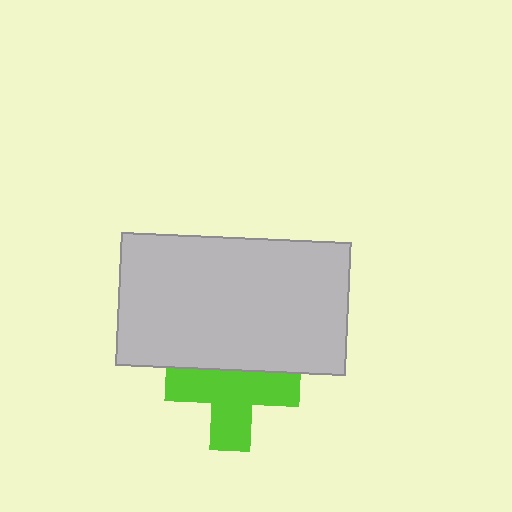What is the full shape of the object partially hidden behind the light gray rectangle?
The partially hidden object is a lime cross.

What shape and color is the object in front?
The object in front is a light gray rectangle.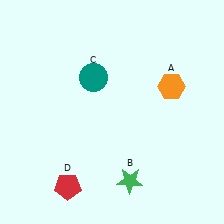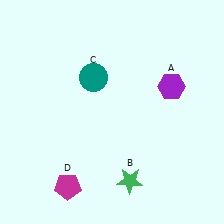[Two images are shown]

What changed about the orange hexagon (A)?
In Image 1, A is orange. In Image 2, it changed to purple.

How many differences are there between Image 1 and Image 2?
There are 2 differences between the two images.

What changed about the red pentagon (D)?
In Image 1, D is red. In Image 2, it changed to magenta.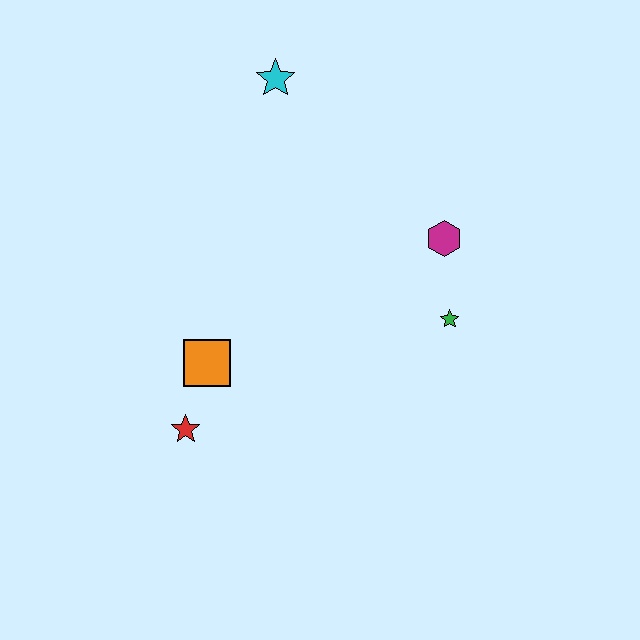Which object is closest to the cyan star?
The magenta hexagon is closest to the cyan star.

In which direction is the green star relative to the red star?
The green star is to the right of the red star.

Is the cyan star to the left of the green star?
Yes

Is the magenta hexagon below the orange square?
No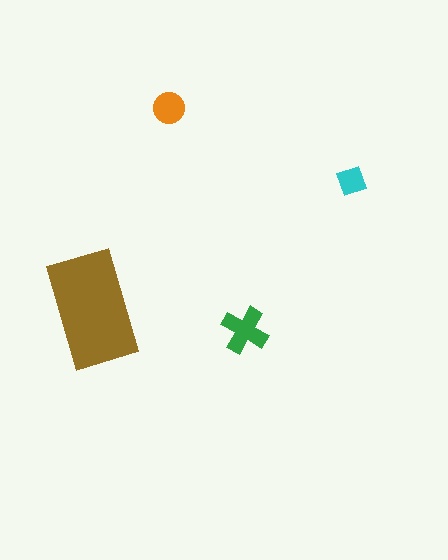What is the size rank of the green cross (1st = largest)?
2nd.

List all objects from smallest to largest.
The cyan diamond, the orange circle, the green cross, the brown rectangle.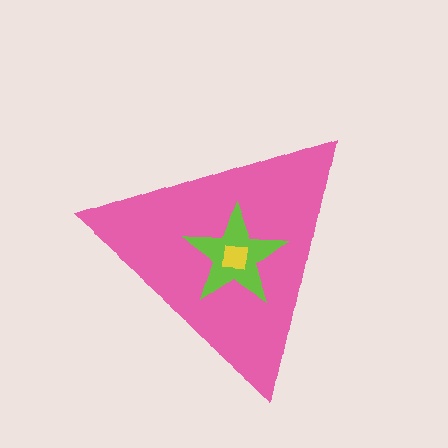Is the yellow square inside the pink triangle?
Yes.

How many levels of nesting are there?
3.